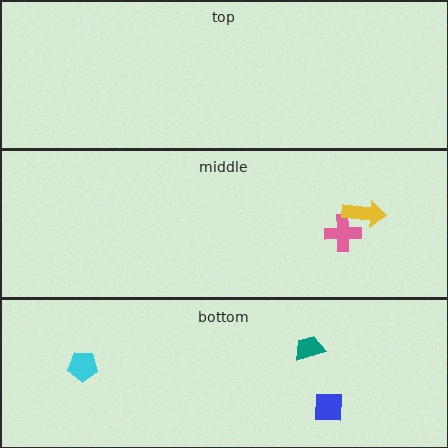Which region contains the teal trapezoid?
The bottom region.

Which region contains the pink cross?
The middle region.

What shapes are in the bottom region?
The blue square, the cyan pentagon, the teal trapezoid.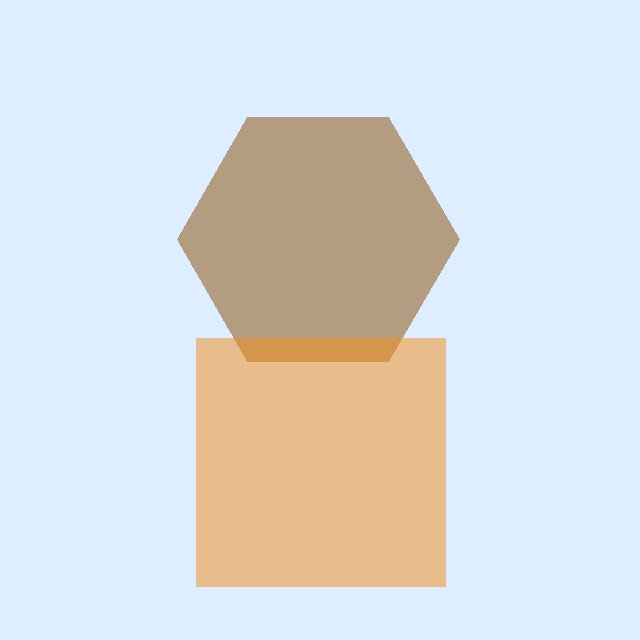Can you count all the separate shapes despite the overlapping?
Yes, there are 2 separate shapes.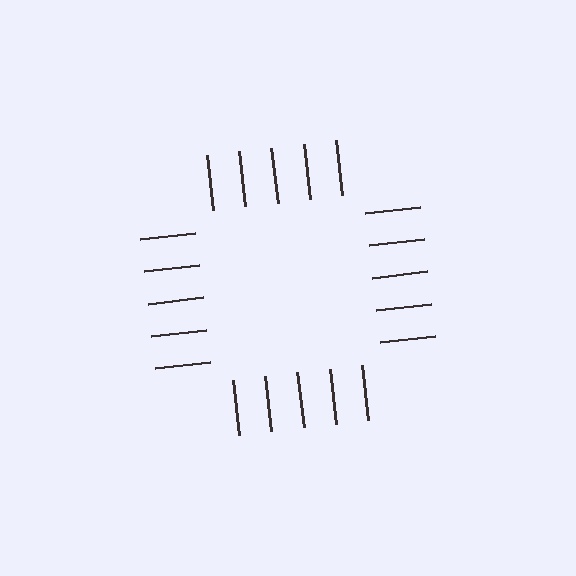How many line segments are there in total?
20 — 5 along each of the 4 edges.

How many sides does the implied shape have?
4 sides — the line-ends trace a square.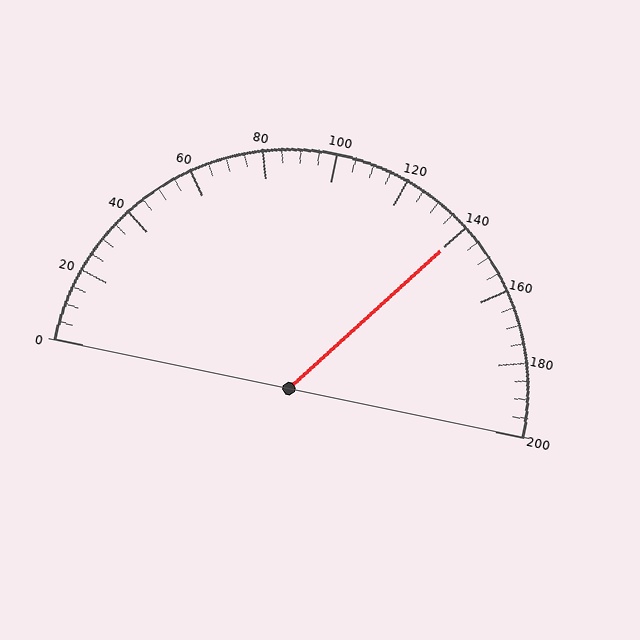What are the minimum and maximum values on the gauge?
The gauge ranges from 0 to 200.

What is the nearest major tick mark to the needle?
The nearest major tick mark is 140.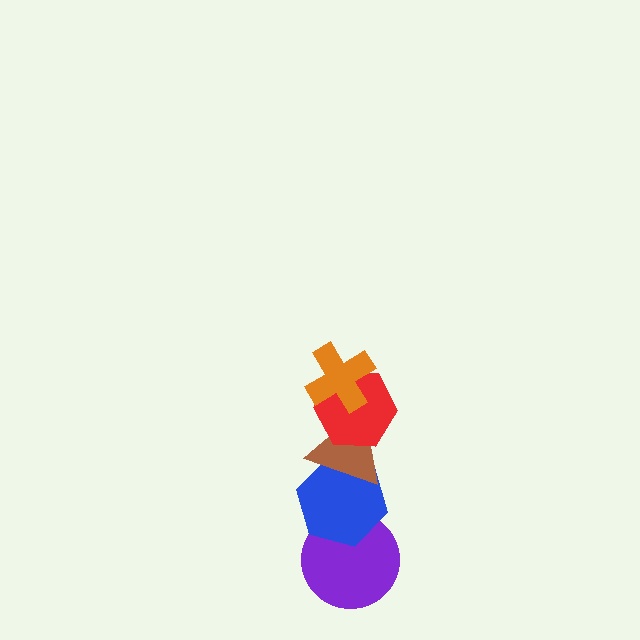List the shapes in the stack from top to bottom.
From top to bottom: the orange cross, the red hexagon, the brown triangle, the blue hexagon, the purple circle.